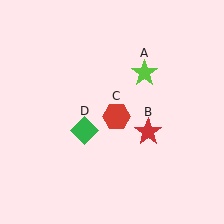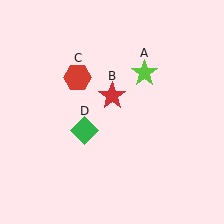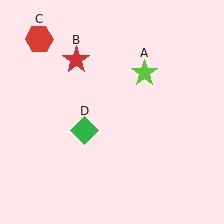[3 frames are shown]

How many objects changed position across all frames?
2 objects changed position: red star (object B), red hexagon (object C).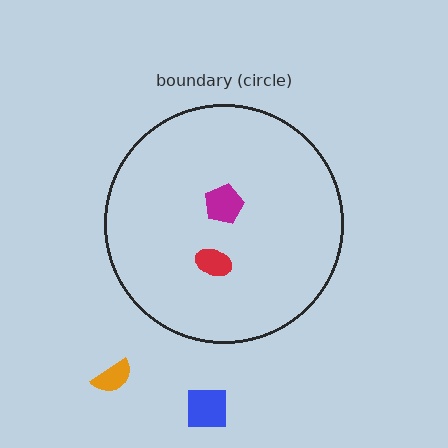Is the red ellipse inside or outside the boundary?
Inside.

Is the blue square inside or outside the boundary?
Outside.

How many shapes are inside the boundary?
2 inside, 2 outside.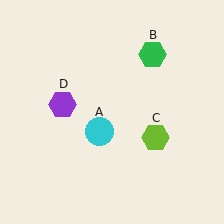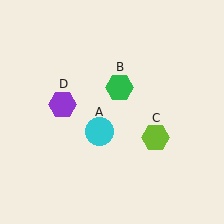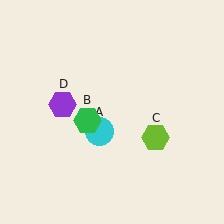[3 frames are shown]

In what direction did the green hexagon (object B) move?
The green hexagon (object B) moved down and to the left.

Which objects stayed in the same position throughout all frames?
Cyan circle (object A) and lime hexagon (object C) and purple hexagon (object D) remained stationary.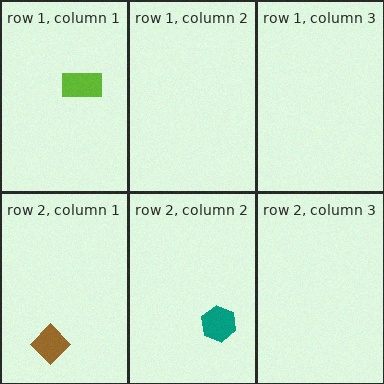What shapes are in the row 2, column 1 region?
The brown diamond.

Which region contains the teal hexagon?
The row 2, column 2 region.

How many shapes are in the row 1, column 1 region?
1.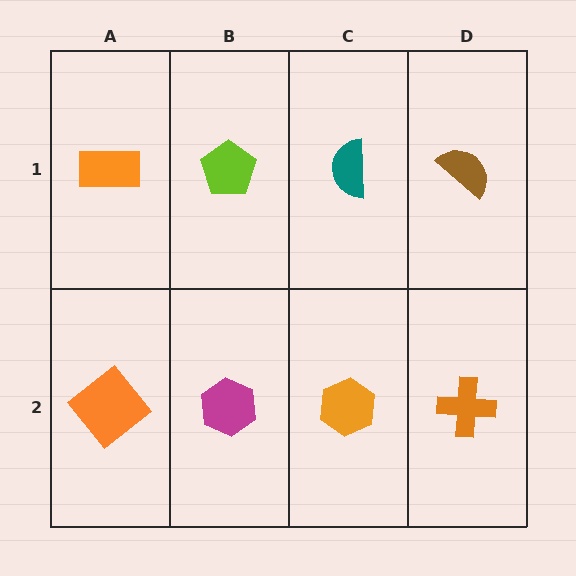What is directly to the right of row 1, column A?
A lime pentagon.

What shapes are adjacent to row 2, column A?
An orange rectangle (row 1, column A), a magenta hexagon (row 2, column B).